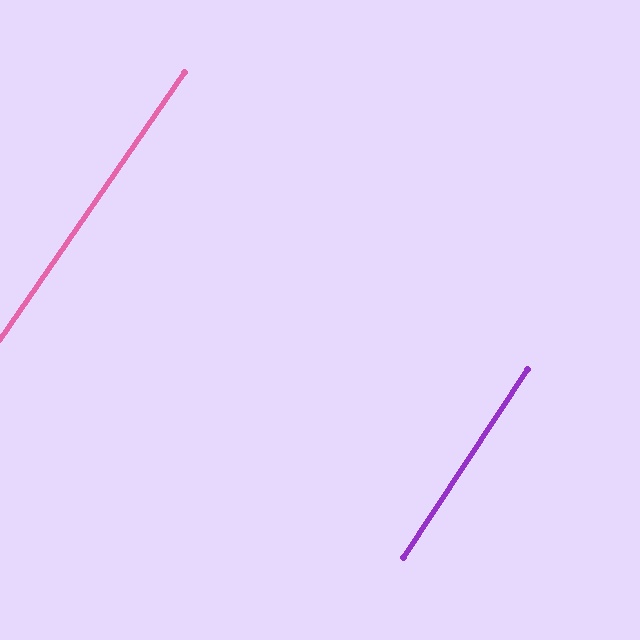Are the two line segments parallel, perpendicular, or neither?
Parallel — their directions differ by only 1.1°.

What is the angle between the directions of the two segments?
Approximately 1 degree.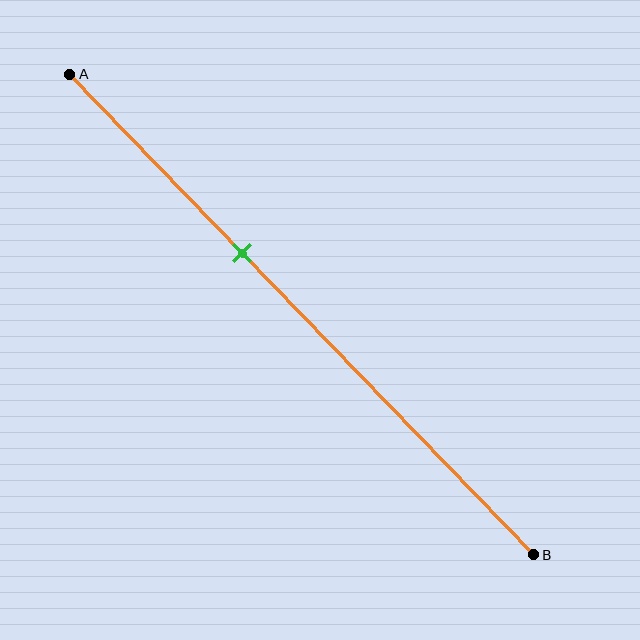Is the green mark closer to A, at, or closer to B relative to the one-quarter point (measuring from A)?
The green mark is closer to point B than the one-quarter point of segment AB.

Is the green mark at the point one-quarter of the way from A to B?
No, the mark is at about 35% from A, not at the 25% one-quarter point.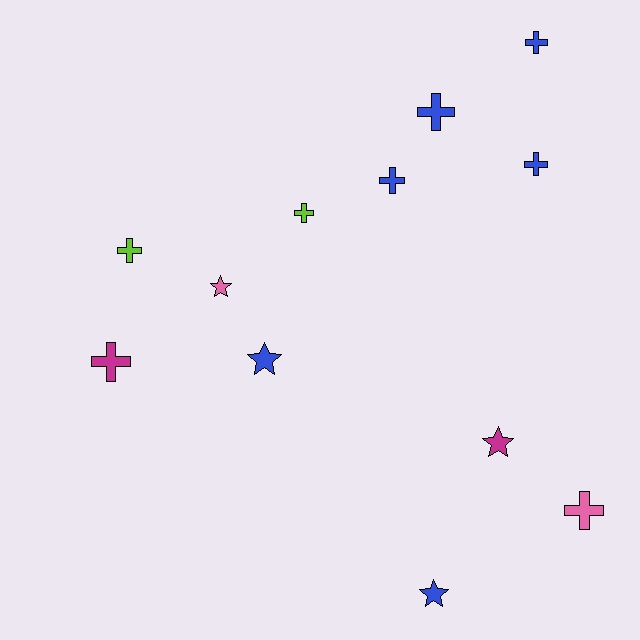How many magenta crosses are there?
There is 1 magenta cross.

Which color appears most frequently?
Blue, with 6 objects.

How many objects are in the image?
There are 12 objects.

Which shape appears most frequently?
Cross, with 8 objects.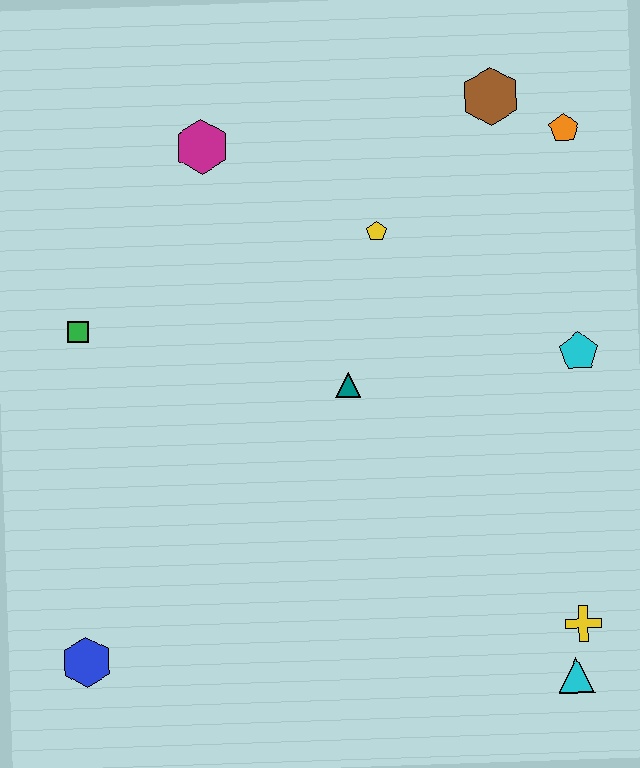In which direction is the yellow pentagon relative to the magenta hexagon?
The yellow pentagon is to the right of the magenta hexagon.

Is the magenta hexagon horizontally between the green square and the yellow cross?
Yes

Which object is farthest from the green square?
The cyan triangle is farthest from the green square.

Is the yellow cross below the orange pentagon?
Yes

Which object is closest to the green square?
The magenta hexagon is closest to the green square.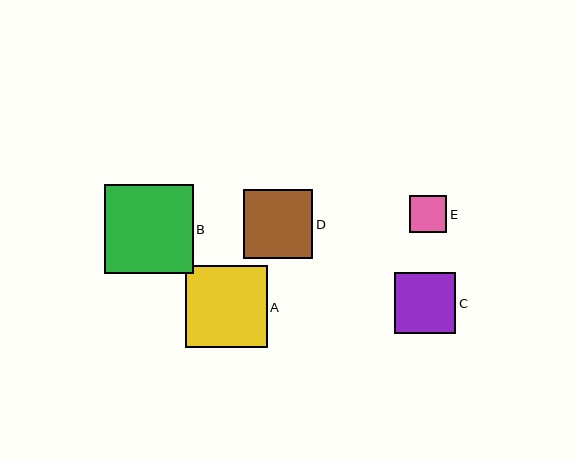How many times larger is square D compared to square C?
Square D is approximately 1.1 times the size of square C.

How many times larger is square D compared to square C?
Square D is approximately 1.1 times the size of square C.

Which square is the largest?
Square B is the largest with a size of approximately 89 pixels.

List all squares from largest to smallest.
From largest to smallest: B, A, D, C, E.